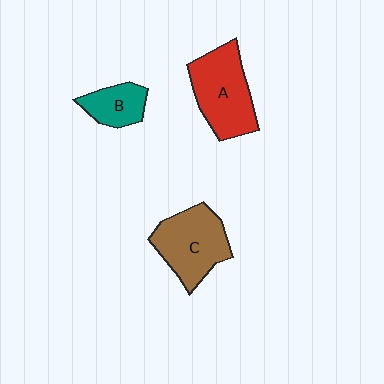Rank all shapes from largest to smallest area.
From largest to smallest: A (red), C (brown), B (teal).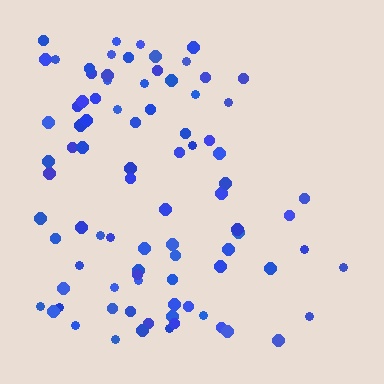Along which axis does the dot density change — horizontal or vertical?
Horizontal.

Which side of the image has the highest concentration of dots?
The left.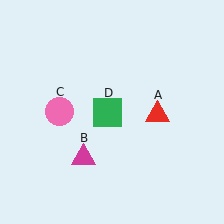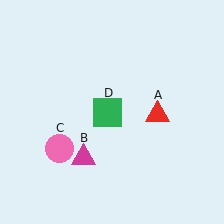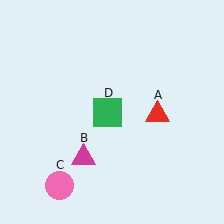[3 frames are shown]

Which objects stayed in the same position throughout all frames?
Red triangle (object A) and magenta triangle (object B) and green square (object D) remained stationary.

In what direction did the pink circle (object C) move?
The pink circle (object C) moved down.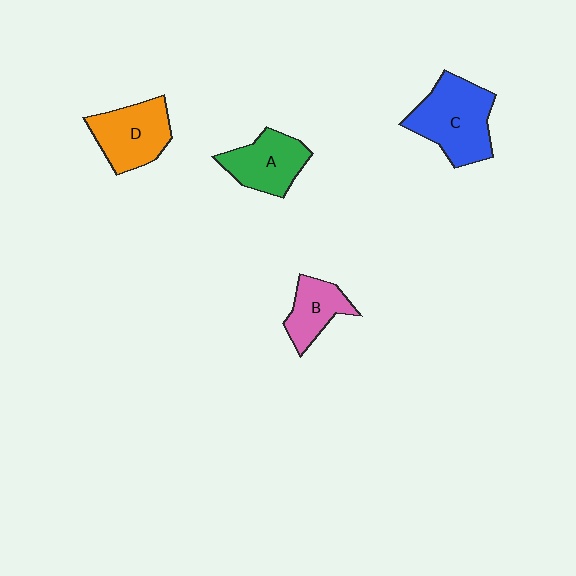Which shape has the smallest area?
Shape B (pink).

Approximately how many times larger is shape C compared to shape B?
Approximately 1.8 times.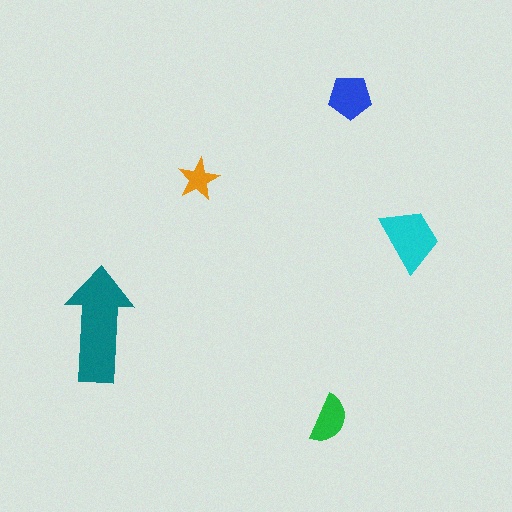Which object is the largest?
The teal arrow.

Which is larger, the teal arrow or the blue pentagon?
The teal arrow.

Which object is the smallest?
The orange star.